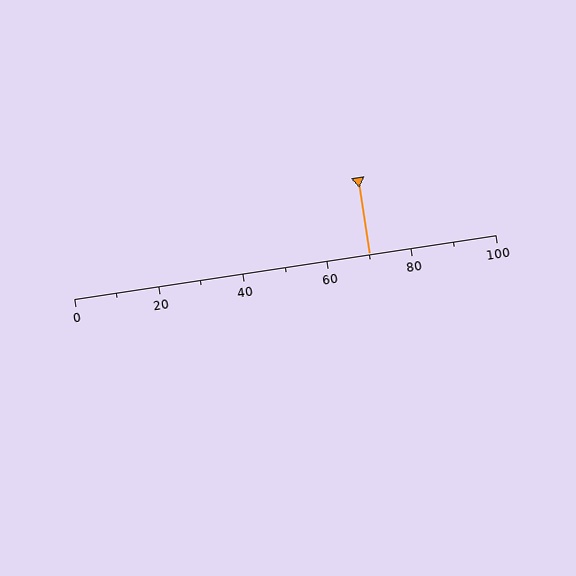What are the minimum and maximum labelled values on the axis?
The axis runs from 0 to 100.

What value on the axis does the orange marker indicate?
The marker indicates approximately 70.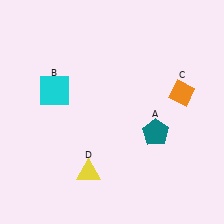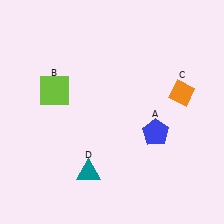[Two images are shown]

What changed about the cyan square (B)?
In Image 1, B is cyan. In Image 2, it changed to lime.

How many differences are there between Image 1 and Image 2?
There are 3 differences between the two images.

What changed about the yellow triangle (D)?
In Image 1, D is yellow. In Image 2, it changed to teal.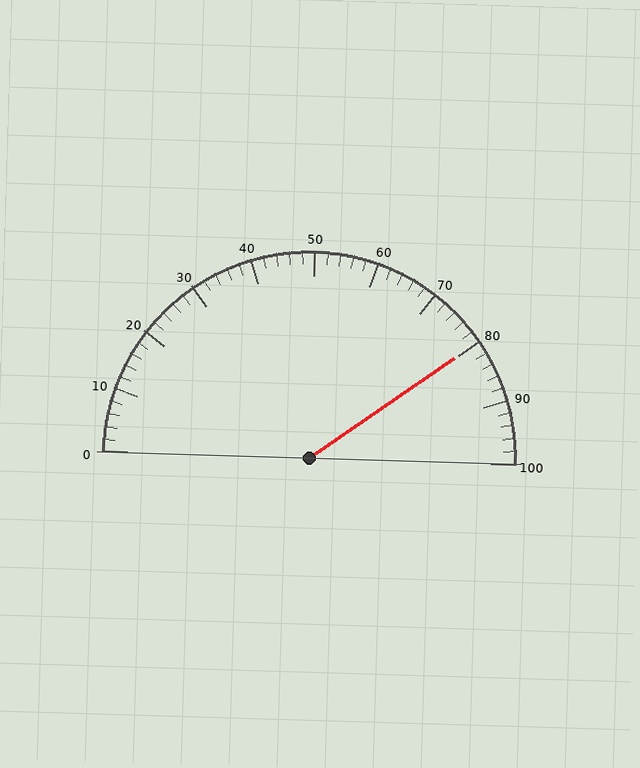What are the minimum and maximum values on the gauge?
The gauge ranges from 0 to 100.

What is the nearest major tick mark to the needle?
The nearest major tick mark is 80.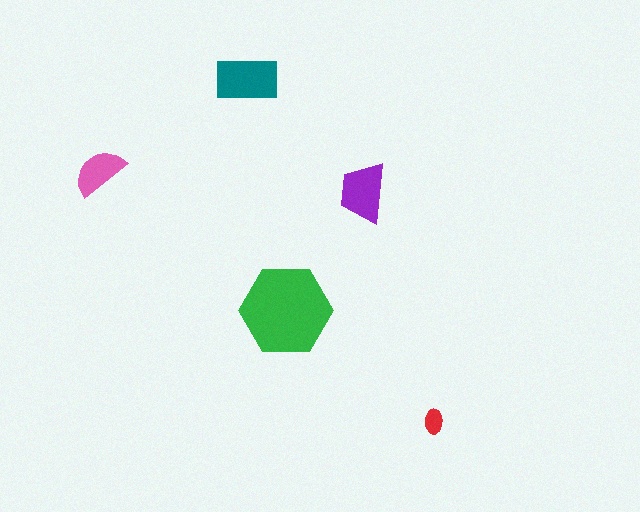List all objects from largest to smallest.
The green hexagon, the teal rectangle, the purple trapezoid, the pink semicircle, the red ellipse.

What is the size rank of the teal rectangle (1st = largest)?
2nd.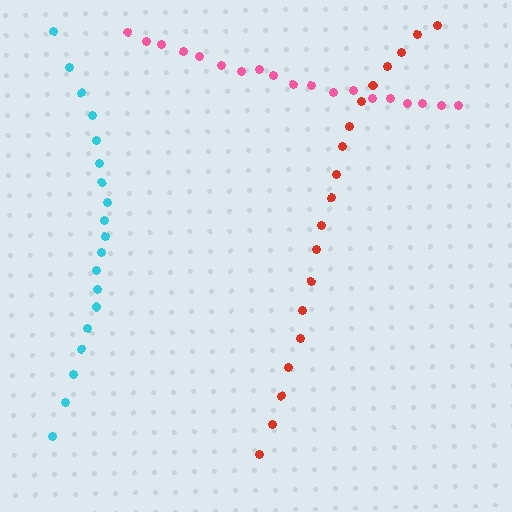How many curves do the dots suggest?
There are 3 distinct paths.